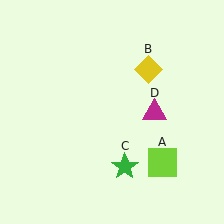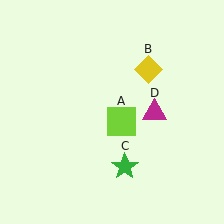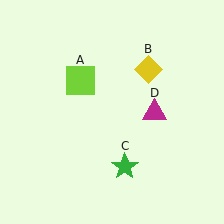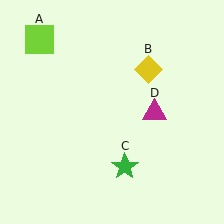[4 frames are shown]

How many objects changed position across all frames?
1 object changed position: lime square (object A).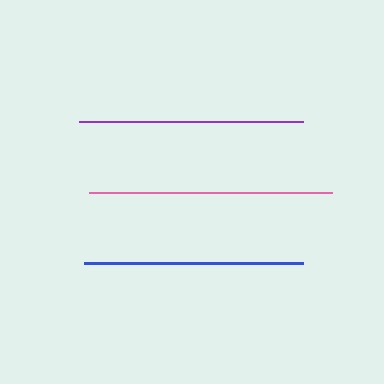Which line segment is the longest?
The pink line is the longest at approximately 243 pixels.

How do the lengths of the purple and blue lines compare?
The purple and blue lines are approximately the same length.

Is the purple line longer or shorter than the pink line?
The pink line is longer than the purple line.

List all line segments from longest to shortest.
From longest to shortest: pink, purple, blue.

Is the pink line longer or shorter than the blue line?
The pink line is longer than the blue line.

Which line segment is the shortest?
The blue line is the shortest at approximately 219 pixels.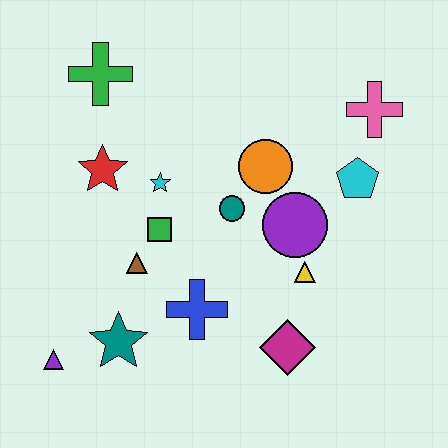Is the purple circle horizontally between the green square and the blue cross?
No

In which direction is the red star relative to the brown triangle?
The red star is above the brown triangle.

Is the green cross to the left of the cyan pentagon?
Yes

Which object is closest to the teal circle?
The orange circle is closest to the teal circle.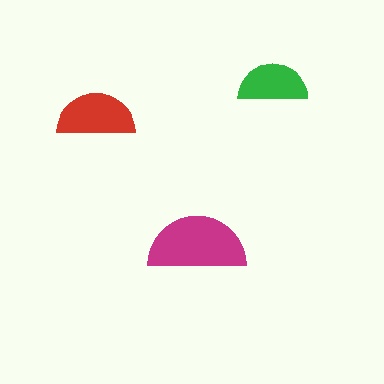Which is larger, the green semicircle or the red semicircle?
The red one.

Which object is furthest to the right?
The green semicircle is rightmost.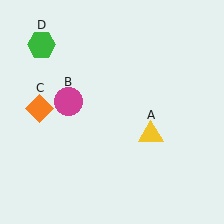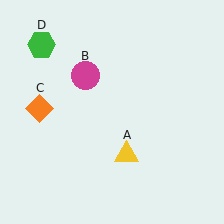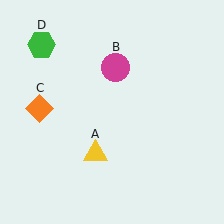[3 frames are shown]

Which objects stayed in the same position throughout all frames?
Orange diamond (object C) and green hexagon (object D) remained stationary.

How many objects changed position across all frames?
2 objects changed position: yellow triangle (object A), magenta circle (object B).